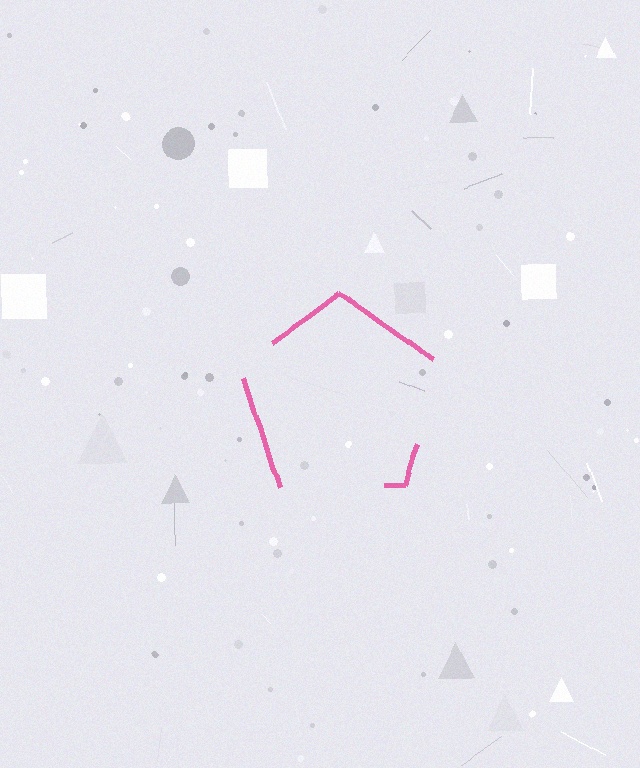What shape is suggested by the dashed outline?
The dashed outline suggests a pentagon.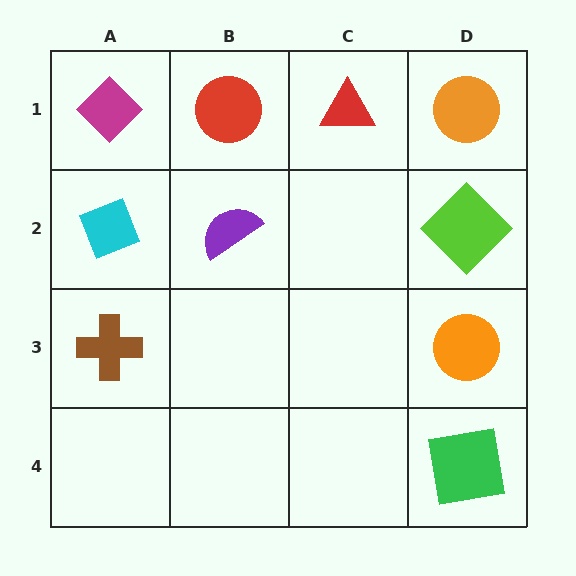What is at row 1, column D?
An orange circle.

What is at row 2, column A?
A cyan diamond.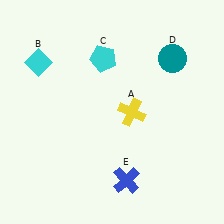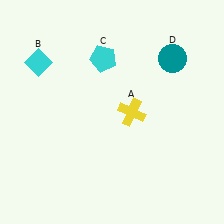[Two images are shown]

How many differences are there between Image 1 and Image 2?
There is 1 difference between the two images.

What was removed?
The blue cross (E) was removed in Image 2.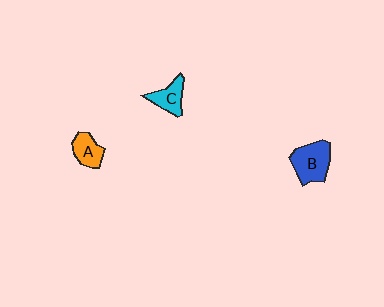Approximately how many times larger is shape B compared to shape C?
Approximately 1.5 times.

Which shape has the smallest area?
Shape A (orange).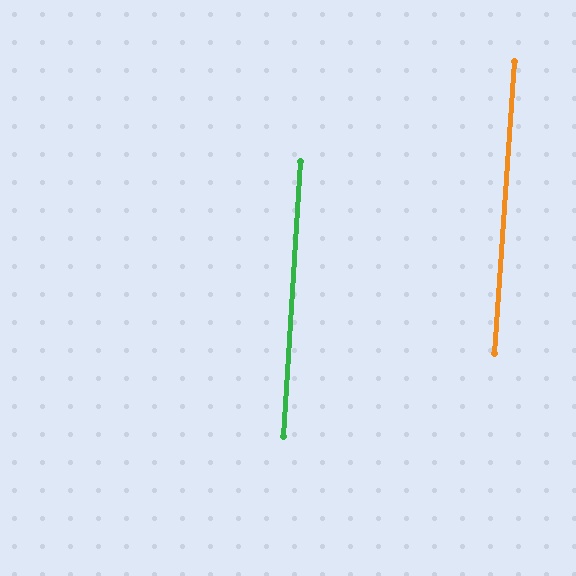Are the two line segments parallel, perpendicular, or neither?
Parallel — their directions differ by only 0.3°.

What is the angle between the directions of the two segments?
Approximately 0 degrees.